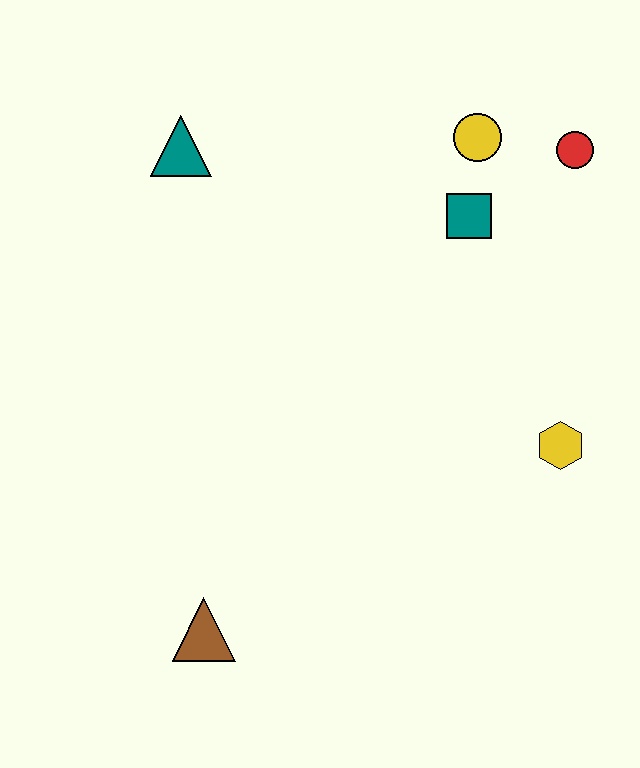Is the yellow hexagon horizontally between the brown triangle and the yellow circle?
No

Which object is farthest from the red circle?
The brown triangle is farthest from the red circle.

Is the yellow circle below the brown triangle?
No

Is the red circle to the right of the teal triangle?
Yes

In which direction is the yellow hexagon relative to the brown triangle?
The yellow hexagon is to the right of the brown triangle.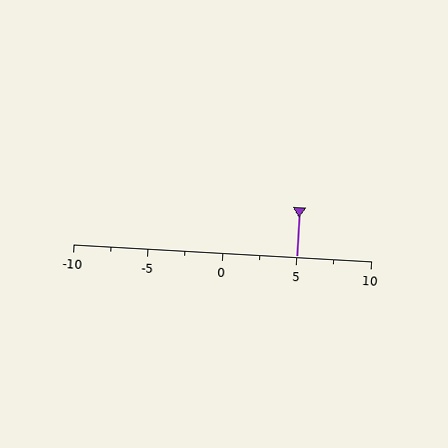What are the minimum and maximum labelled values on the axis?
The axis runs from -10 to 10.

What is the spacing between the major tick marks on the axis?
The major ticks are spaced 5 apart.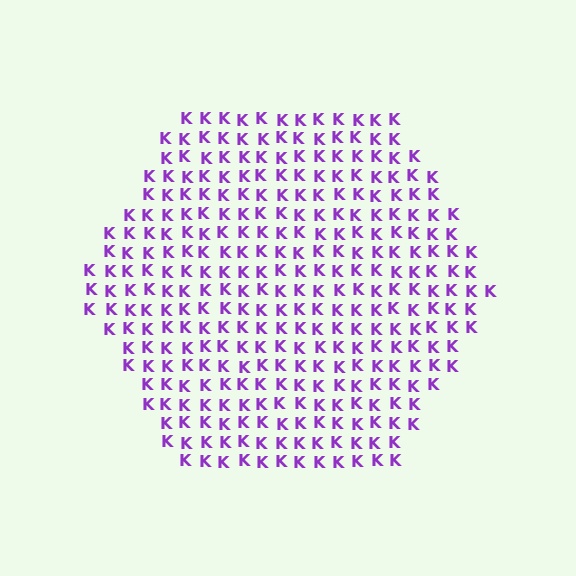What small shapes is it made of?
It is made of small letter K's.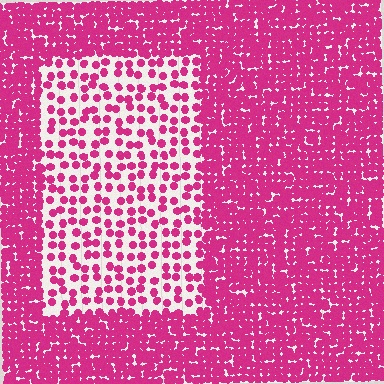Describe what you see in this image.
The image contains small magenta elements arranged at two different densities. A rectangle-shaped region is visible where the elements are less densely packed than the surrounding area.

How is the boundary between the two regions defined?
The boundary is defined by a change in element density (approximately 2.6x ratio). All elements are the same color, size, and shape.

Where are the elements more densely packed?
The elements are more densely packed outside the rectangle boundary.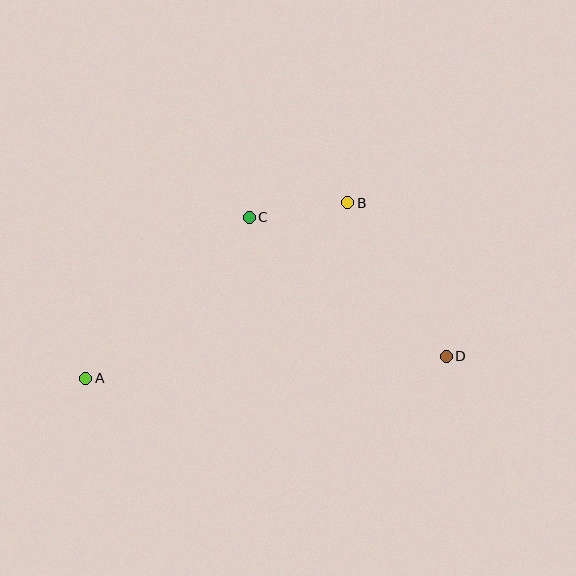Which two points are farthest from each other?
Points A and D are farthest from each other.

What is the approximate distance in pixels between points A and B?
The distance between A and B is approximately 316 pixels.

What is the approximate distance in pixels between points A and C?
The distance between A and C is approximately 230 pixels.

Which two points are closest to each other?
Points B and C are closest to each other.